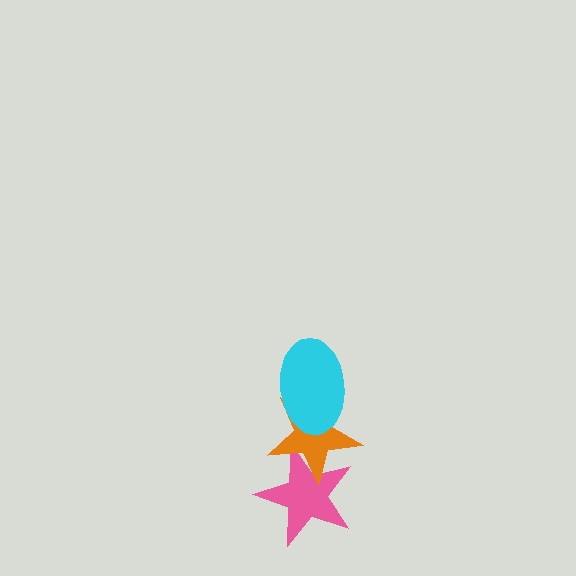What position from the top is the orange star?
The orange star is 2nd from the top.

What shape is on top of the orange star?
The cyan ellipse is on top of the orange star.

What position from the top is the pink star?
The pink star is 3rd from the top.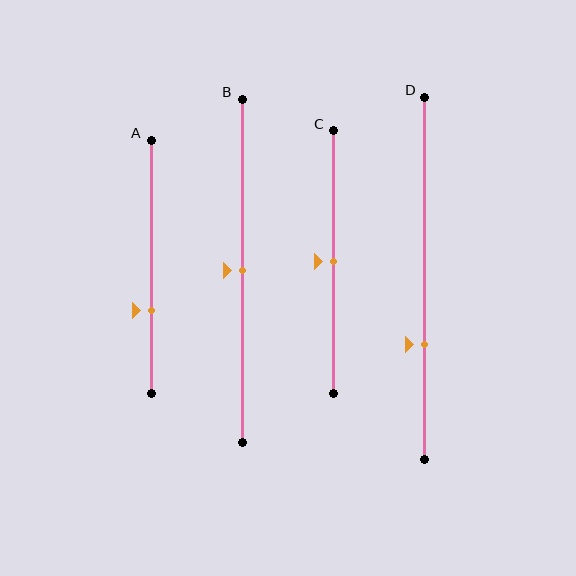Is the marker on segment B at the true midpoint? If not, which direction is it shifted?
Yes, the marker on segment B is at the true midpoint.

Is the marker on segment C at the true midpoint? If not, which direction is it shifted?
Yes, the marker on segment C is at the true midpoint.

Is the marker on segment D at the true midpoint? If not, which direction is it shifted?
No, the marker on segment D is shifted downward by about 18% of the segment length.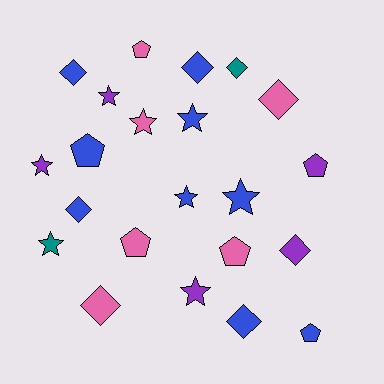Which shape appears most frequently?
Diamond, with 8 objects.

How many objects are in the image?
There are 22 objects.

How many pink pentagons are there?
There are 3 pink pentagons.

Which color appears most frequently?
Blue, with 9 objects.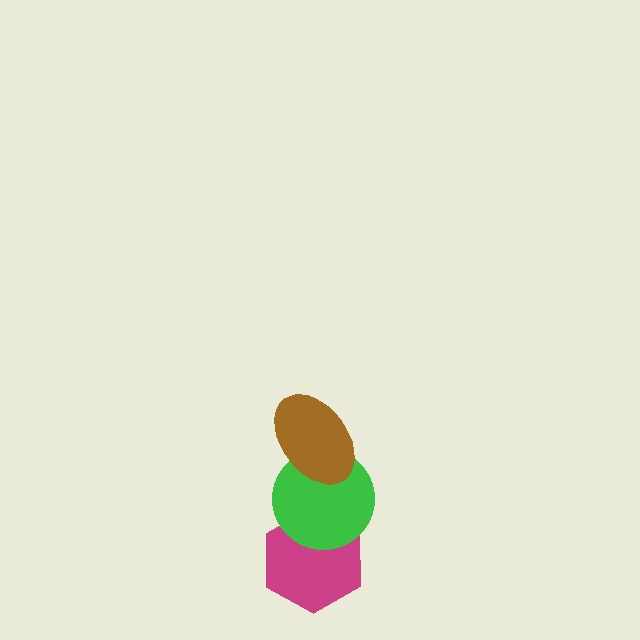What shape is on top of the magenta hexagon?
The green circle is on top of the magenta hexagon.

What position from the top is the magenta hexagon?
The magenta hexagon is 3rd from the top.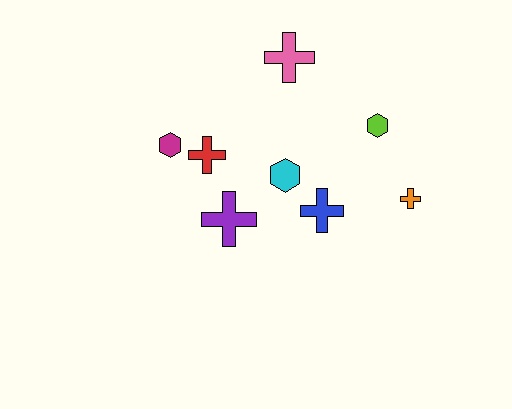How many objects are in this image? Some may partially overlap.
There are 8 objects.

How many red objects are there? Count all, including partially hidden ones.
There is 1 red object.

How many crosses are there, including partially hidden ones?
There are 5 crosses.